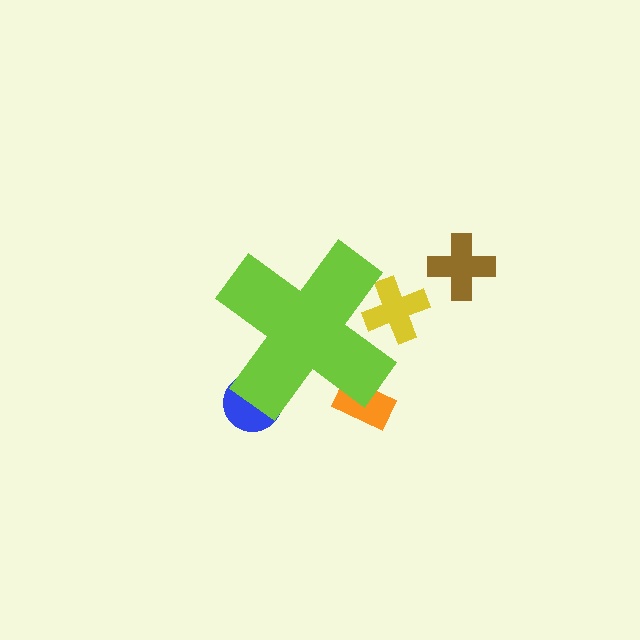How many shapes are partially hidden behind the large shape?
3 shapes are partially hidden.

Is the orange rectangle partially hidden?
Yes, the orange rectangle is partially hidden behind the lime cross.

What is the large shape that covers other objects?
A lime cross.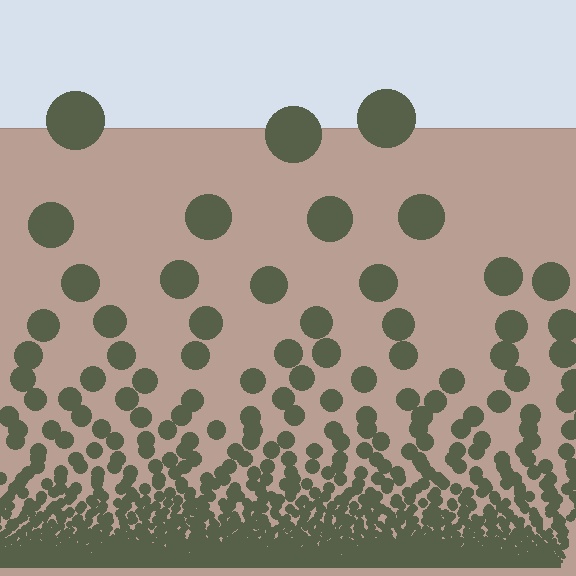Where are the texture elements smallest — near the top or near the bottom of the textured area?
Near the bottom.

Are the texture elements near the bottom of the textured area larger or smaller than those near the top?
Smaller. The gradient is inverted — elements near the bottom are smaller and denser.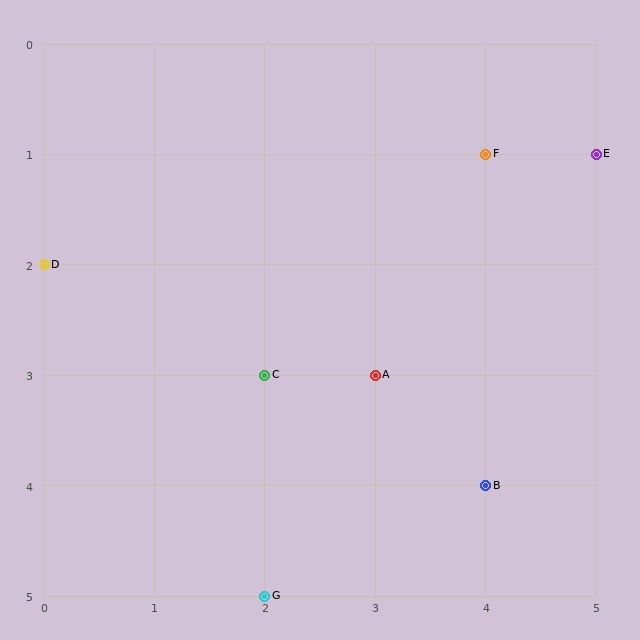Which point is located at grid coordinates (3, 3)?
Point A is at (3, 3).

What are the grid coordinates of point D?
Point D is at grid coordinates (0, 2).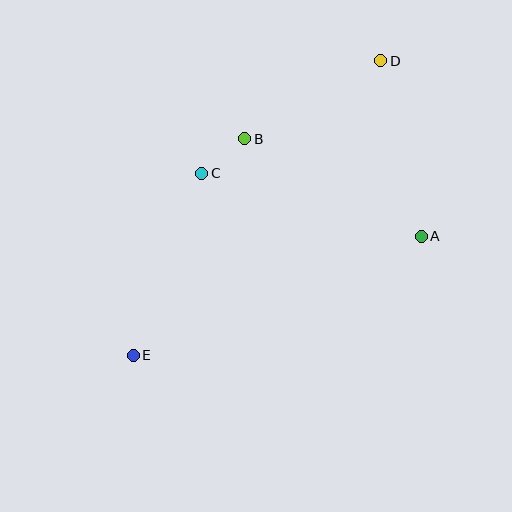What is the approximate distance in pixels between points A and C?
The distance between A and C is approximately 228 pixels.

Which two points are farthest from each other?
Points D and E are farthest from each other.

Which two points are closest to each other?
Points B and C are closest to each other.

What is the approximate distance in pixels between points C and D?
The distance between C and D is approximately 211 pixels.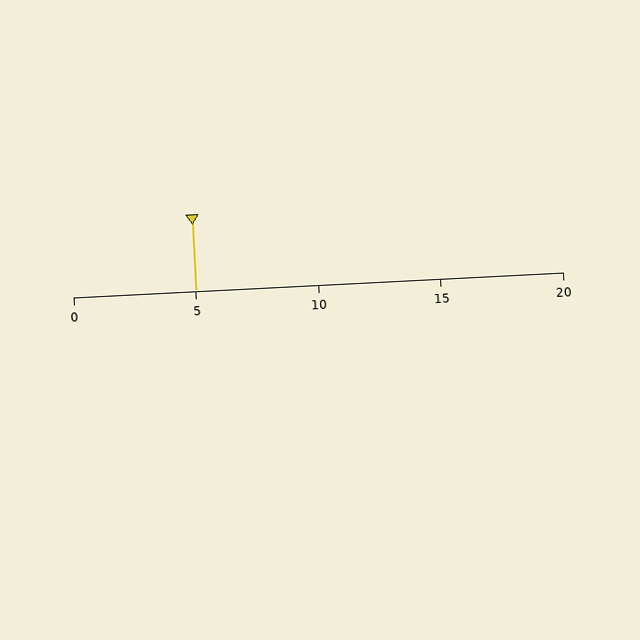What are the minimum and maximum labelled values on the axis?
The axis runs from 0 to 20.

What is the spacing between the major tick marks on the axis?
The major ticks are spaced 5 apart.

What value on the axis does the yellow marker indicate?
The marker indicates approximately 5.